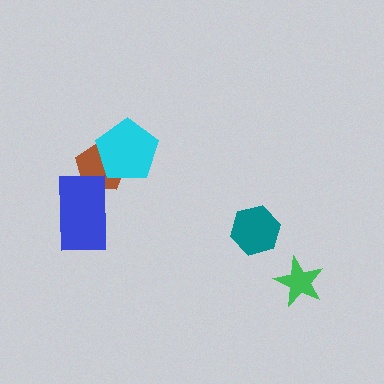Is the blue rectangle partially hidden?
No, no other shape covers it.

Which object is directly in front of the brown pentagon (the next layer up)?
The cyan pentagon is directly in front of the brown pentagon.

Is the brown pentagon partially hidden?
Yes, it is partially covered by another shape.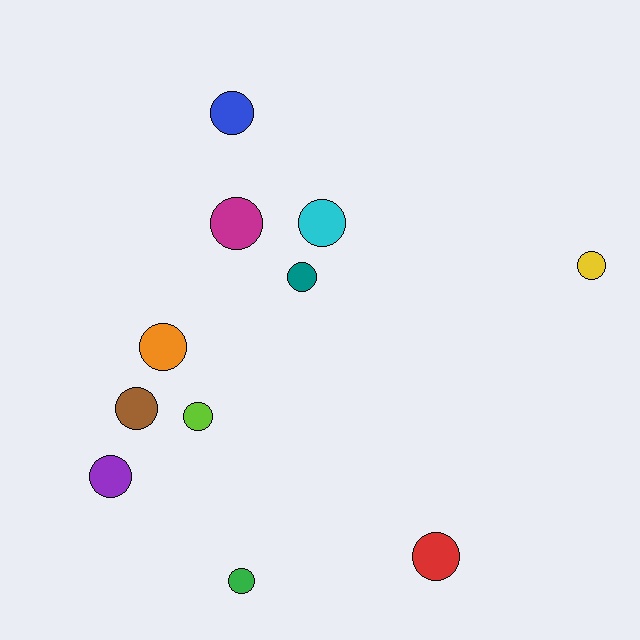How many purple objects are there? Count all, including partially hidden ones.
There is 1 purple object.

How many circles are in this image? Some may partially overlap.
There are 11 circles.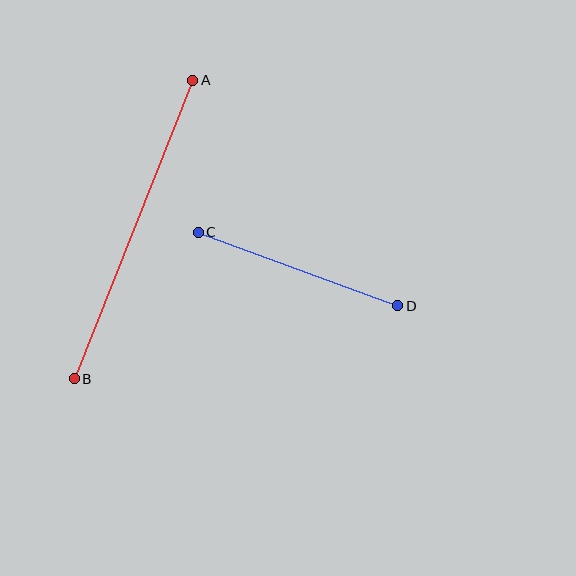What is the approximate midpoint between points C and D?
The midpoint is at approximately (298, 269) pixels.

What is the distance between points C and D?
The distance is approximately 213 pixels.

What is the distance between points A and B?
The distance is approximately 321 pixels.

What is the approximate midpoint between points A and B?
The midpoint is at approximately (133, 229) pixels.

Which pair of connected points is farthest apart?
Points A and B are farthest apart.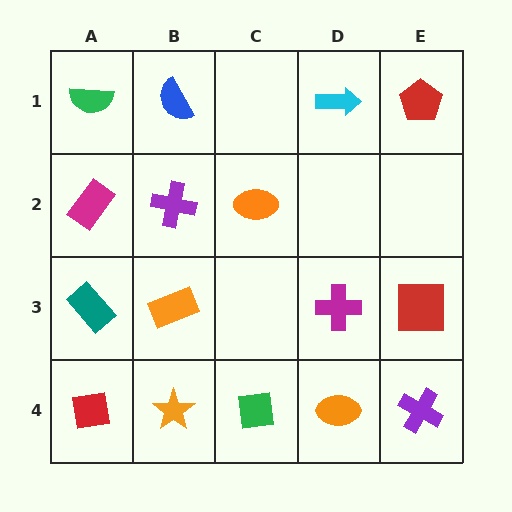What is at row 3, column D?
A magenta cross.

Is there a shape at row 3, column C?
No, that cell is empty.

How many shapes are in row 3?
4 shapes.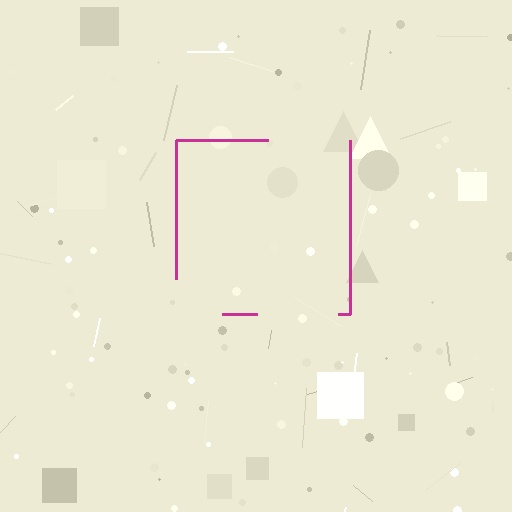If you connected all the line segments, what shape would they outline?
They would outline a square.